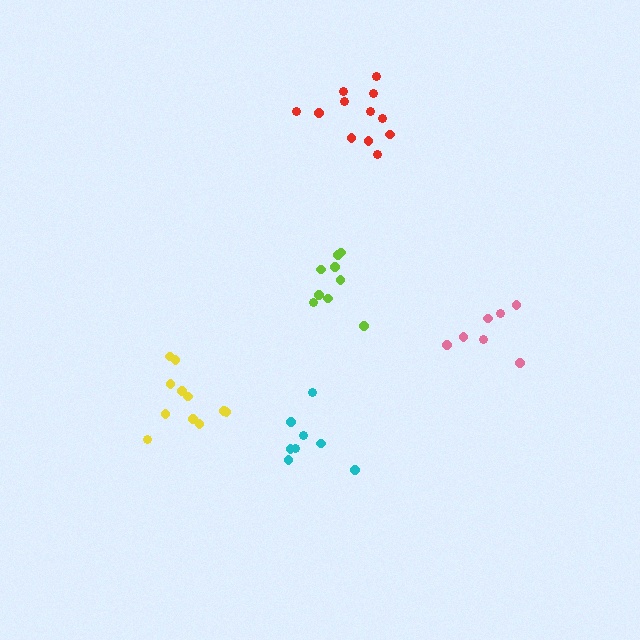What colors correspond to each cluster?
The clusters are colored: pink, lime, cyan, yellow, red.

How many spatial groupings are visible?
There are 5 spatial groupings.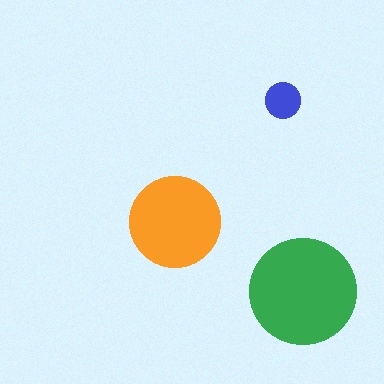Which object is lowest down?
The green circle is bottommost.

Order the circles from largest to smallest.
the green one, the orange one, the blue one.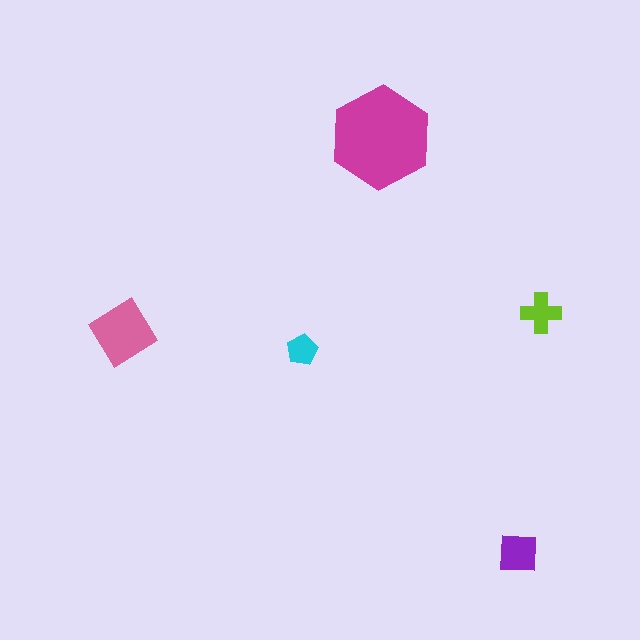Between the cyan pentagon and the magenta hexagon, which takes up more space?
The magenta hexagon.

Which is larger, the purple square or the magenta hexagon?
The magenta hexagon.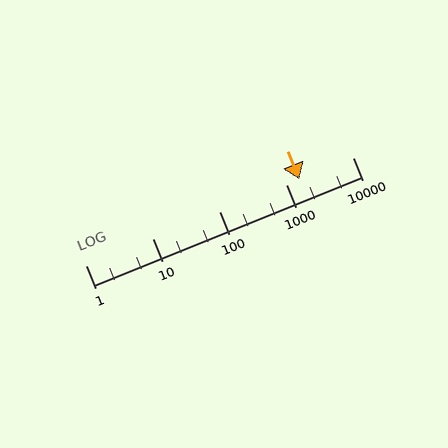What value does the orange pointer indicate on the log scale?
The pointer indicates approximately 1600.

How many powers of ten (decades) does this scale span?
The scale spans 4 decades, from 1 to 10000.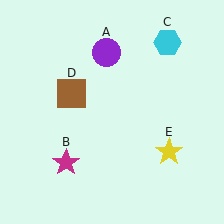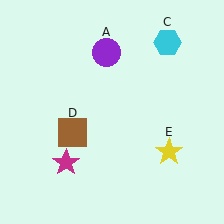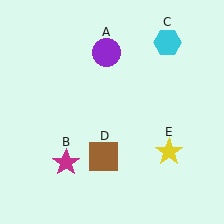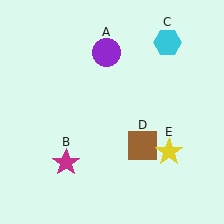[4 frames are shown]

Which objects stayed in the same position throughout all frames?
Purple circle (object A) and magenta star (object B) and cyan hexagon (object C) and yellow star (object E) remained stationary.